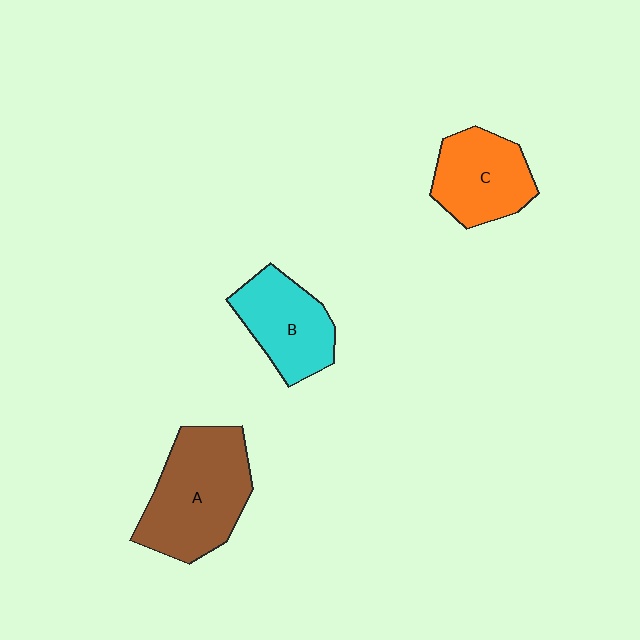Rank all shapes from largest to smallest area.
From largest to smallest: A (brown), C (orange), B (cyan).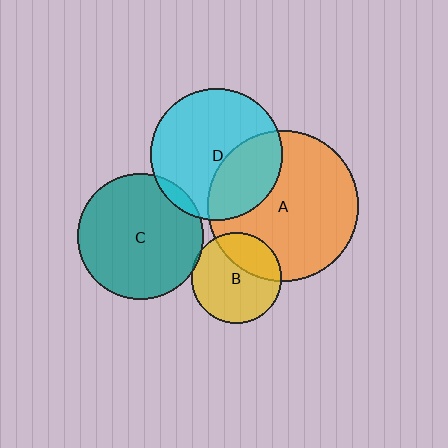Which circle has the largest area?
Circle A (orange).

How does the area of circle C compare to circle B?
Approximately 1.9 times.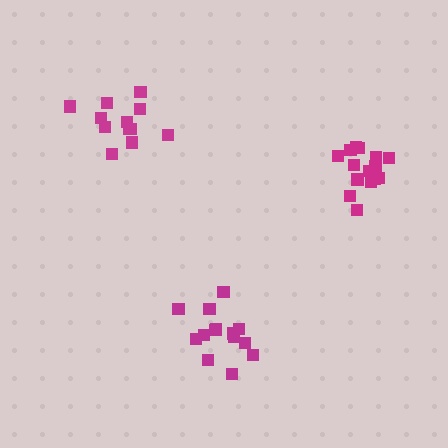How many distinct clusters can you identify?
There are 3 distinct clusters.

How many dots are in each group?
Group 1: 14 dots, Group 2: 16 dots, Group 3: 12 dots (42 total).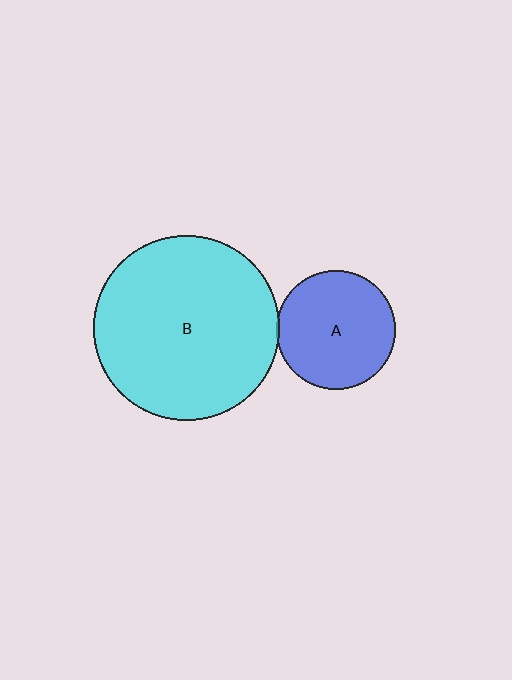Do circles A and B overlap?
Yes.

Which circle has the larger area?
Circle B (cyan).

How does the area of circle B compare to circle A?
Approximately 2.4 times.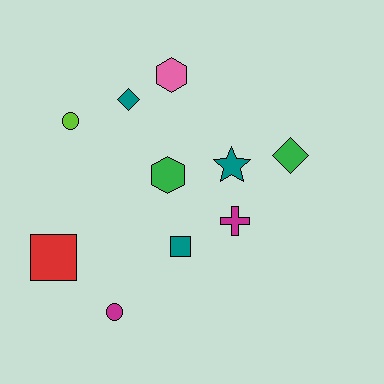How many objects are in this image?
There are 10 objects.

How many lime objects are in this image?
There is 1 lime object.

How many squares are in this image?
There are 2 squares.